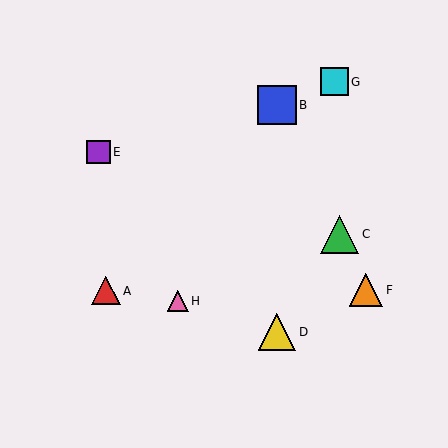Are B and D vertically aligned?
Yes, both are at x≈277.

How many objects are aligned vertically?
2 objects (B, D) are aligned vertically.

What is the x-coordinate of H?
Object H is at x≈178.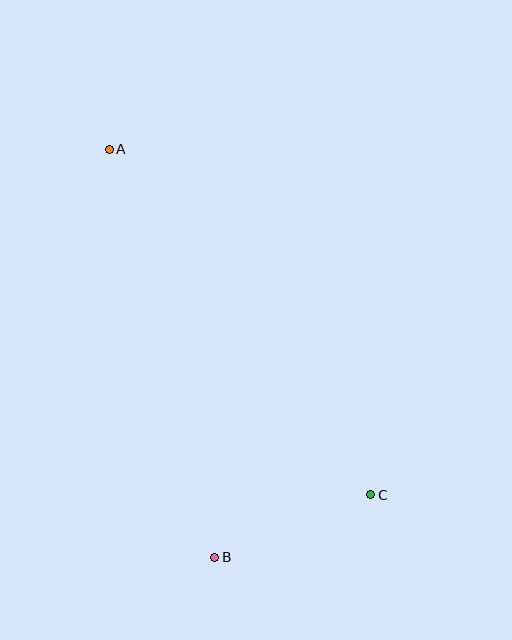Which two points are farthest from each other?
Points A and C are farthest from each other.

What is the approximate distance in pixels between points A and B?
The distance between A and B is approximately 421 pixels.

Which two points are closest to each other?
Points B and C are closest to each other.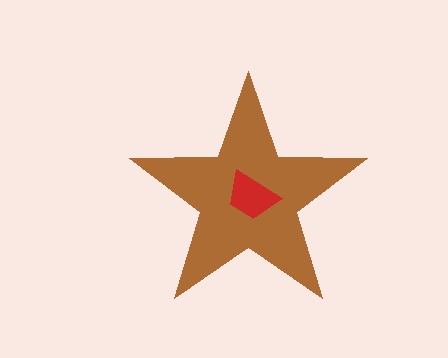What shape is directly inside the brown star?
The red trapezoid.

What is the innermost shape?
The red trapezoid.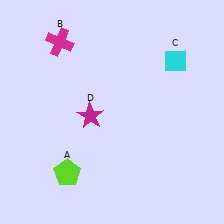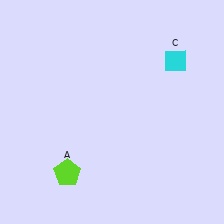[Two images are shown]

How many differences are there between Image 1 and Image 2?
There are 2 differences between the two images.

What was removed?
The magenta cross (B), the magenta star (D) were removed in Image 2.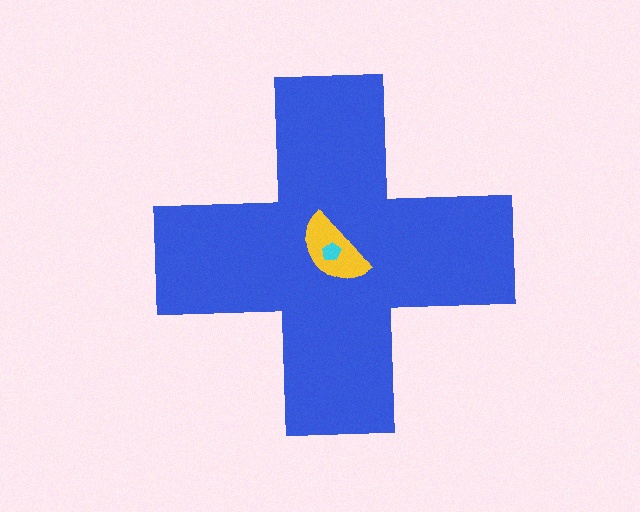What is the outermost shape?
The blue cross.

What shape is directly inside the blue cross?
The yellow semicircle.